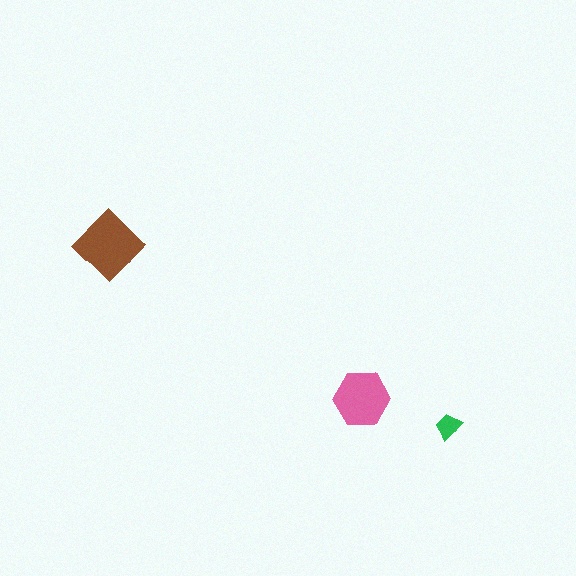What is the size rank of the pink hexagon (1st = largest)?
2nd.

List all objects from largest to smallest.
The brown diamond, the pink hexagon, the green trapezoid.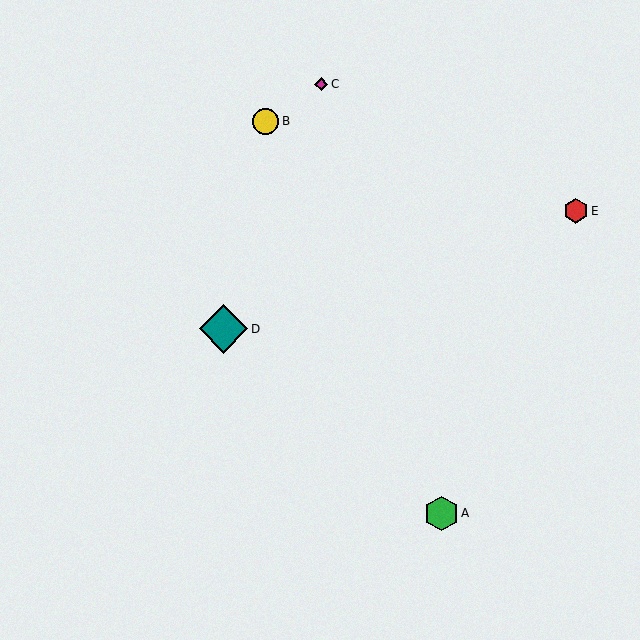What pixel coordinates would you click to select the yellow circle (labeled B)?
Click at (266, 121) to select the yellow circle B.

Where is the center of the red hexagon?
The center of the red hexagon is at (576, 211).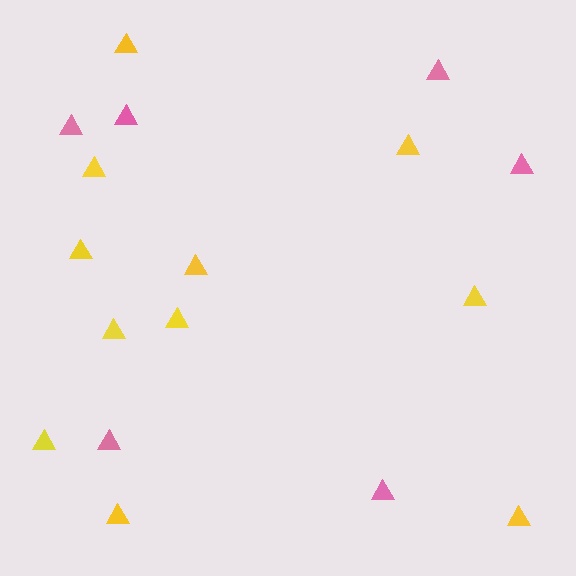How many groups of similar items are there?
There are 2 groups: one group of pink triangles (6) and one group of yellow triangles (11).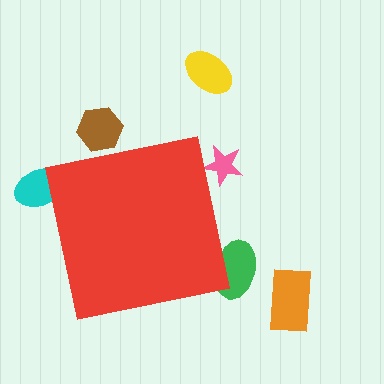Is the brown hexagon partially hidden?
Yes, the brown hexagon is partially hidden behind the red square.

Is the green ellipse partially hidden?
Yes, the green ellipse is partially hidden behind the red square.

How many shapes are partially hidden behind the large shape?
4 shapes are partially hidden.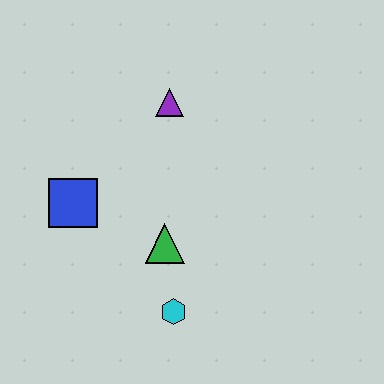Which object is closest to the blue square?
The green triangle is closest to the blue square.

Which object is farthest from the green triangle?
The purple triangle is farthest from the green triangle.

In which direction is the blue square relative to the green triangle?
The blue square is to the left of the green triangle.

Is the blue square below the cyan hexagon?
No